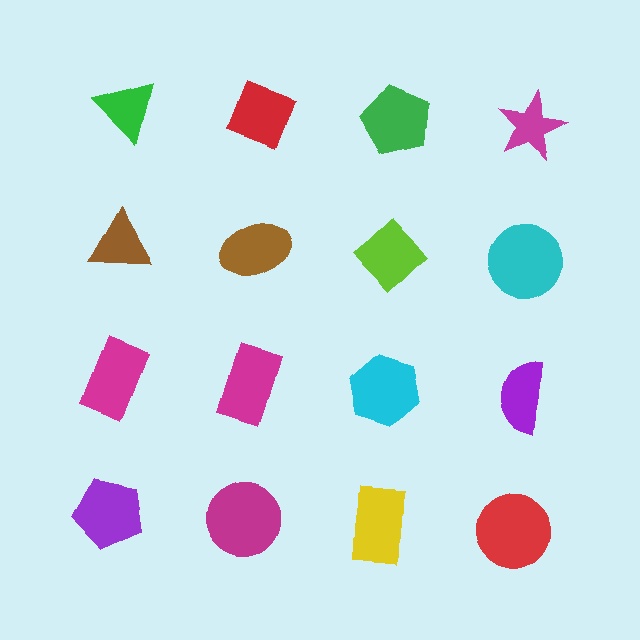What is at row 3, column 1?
A magenta rectangle.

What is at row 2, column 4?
A cyan circle.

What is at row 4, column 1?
A purple pentagon.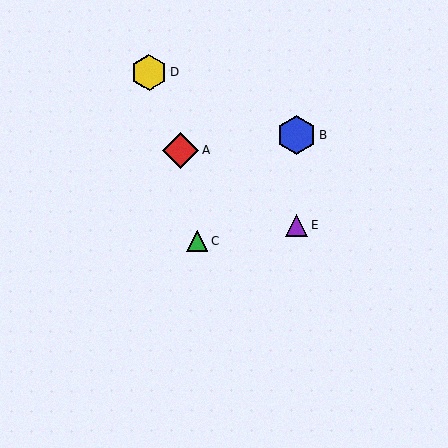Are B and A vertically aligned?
No, B is at x≈296 and A is at x≈181.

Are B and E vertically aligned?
Yes, both are at x≈296.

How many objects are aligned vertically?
2 objects (B, E) are aligned vertically.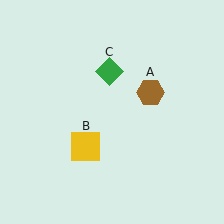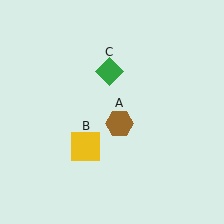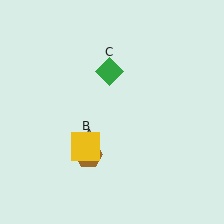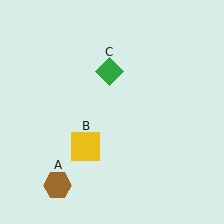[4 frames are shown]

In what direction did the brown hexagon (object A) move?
The brown hexagon (object A) moved down and to the left.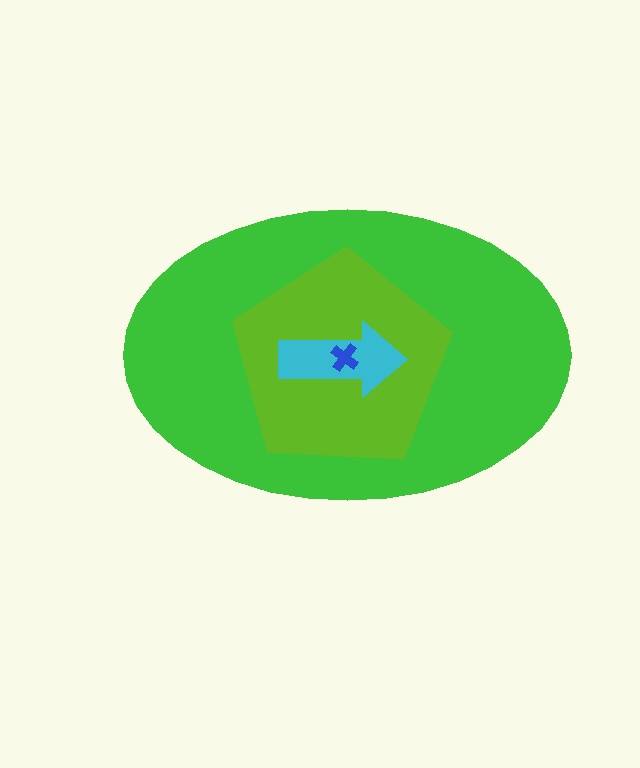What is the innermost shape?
The blue cross.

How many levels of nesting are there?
4.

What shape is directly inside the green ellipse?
The lime pentagon.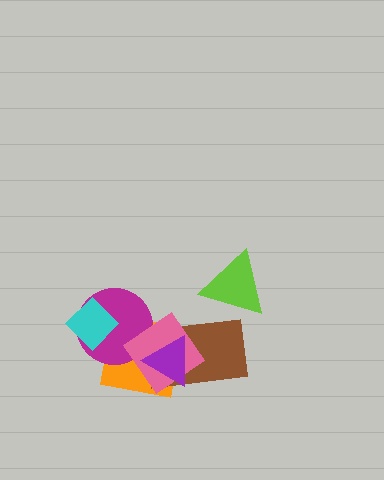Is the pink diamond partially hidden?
Yes, it is partially covered by another shape.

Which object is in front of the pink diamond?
The purple triangle is in front of the pink diamond.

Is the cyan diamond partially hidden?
No, no other shape covers it.